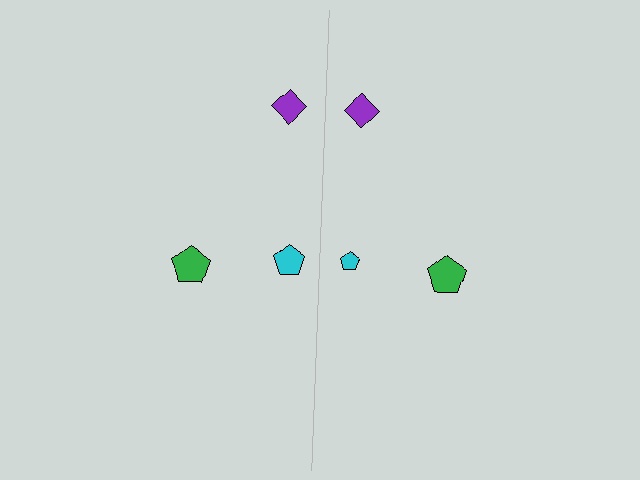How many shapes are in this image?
There are 6 shapes in this image.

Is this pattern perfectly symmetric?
No, the pattern is not perfectly symmetric. The cyan pentagon on the right side has a different size than its mirror counterpart.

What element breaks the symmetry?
The cyan pentagon on the right side has a different size than its mirror counterpart.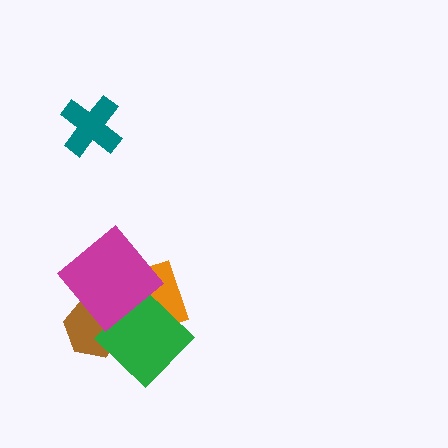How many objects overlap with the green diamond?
3 objects overlap with the green diamond.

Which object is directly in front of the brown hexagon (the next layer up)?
The orange diamond is directly in front of the brown hexagon.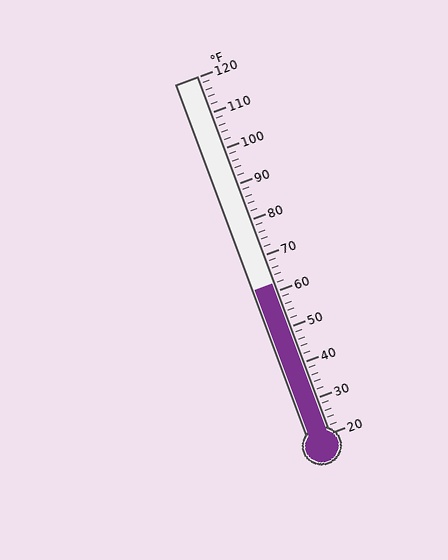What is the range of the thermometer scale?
The thermometer scale ranges from 20°F to 120°F.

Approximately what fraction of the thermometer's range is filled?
The thermometer is filled to approximately 40% of its range.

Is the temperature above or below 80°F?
The temperature is below 80°F.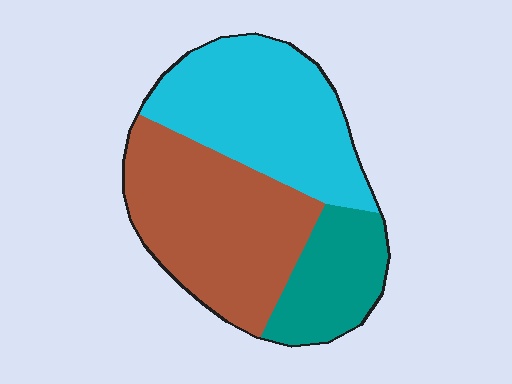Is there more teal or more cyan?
Cyan.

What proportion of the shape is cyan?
Cyan takes up between a quarter and a half of the shape.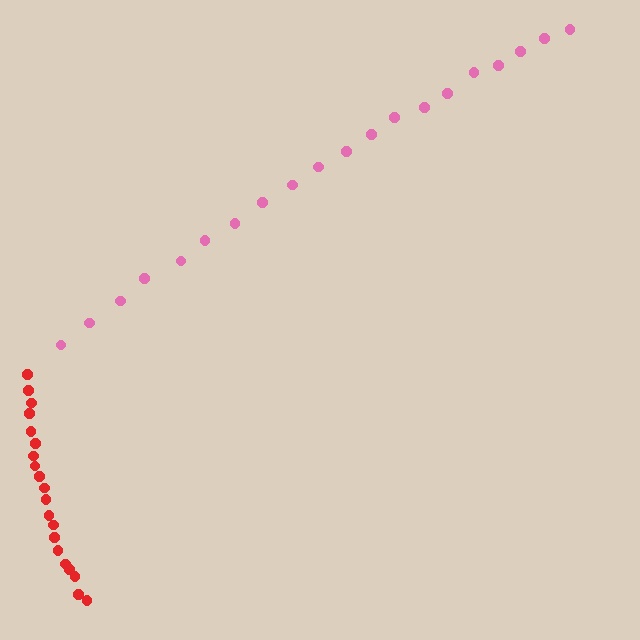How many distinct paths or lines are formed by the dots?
There are 2 distinct paths.